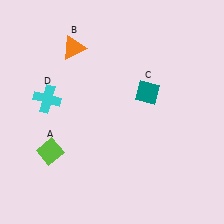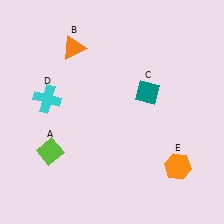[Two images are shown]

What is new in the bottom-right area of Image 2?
An orange hexagon (E) was added in the bottom-right area of Image 2.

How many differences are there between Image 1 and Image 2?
There is 1 difference between the two images.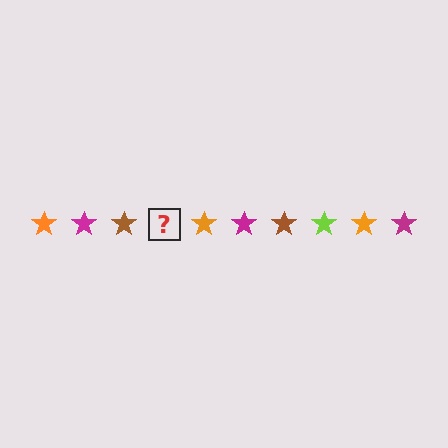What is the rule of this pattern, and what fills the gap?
The rule is that the pattern cycles through orange, magenta, brown, lime stars. The gap should be filled with a lime star.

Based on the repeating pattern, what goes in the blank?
The blank should be a lime star.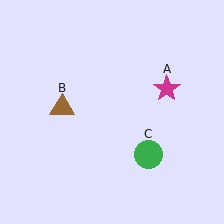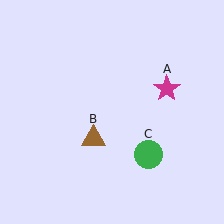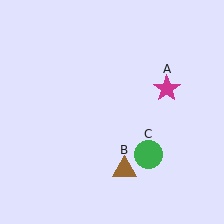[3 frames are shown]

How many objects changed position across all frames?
1 object changed position: brown triangle (object B).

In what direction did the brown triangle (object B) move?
The brown triangle (object B) moved down and to the right.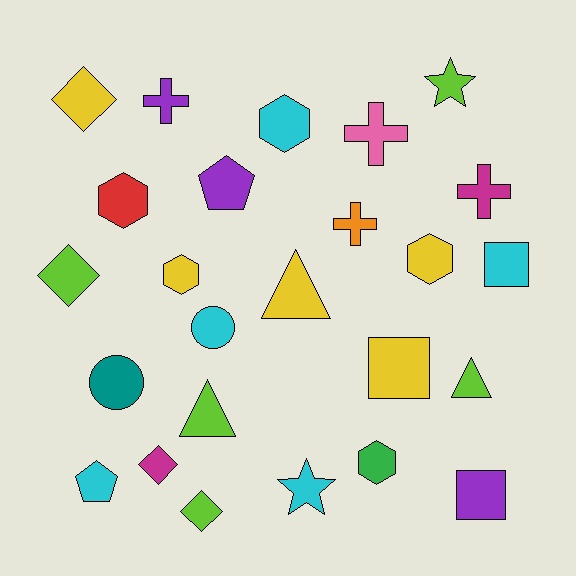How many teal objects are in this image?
There is 1 teal object.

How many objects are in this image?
There are 25 objects.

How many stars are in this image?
There are 2 stars.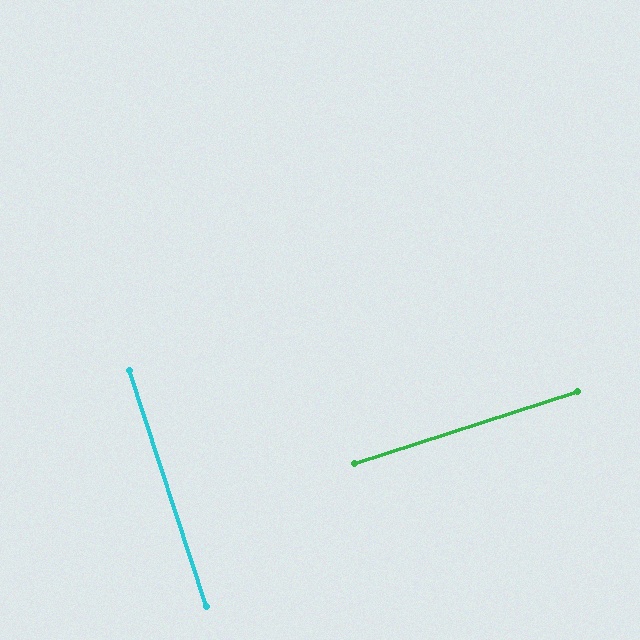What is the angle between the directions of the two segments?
Approximately 90 degrees.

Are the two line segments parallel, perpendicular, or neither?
Perpendicular — they meet at approximately 90°.